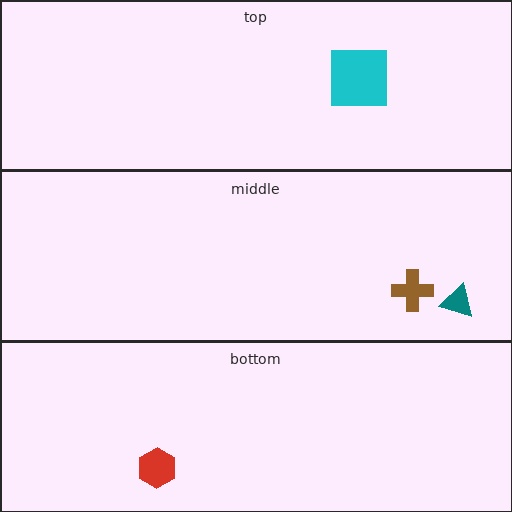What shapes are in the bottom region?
The red hexagon.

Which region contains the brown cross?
The middle region.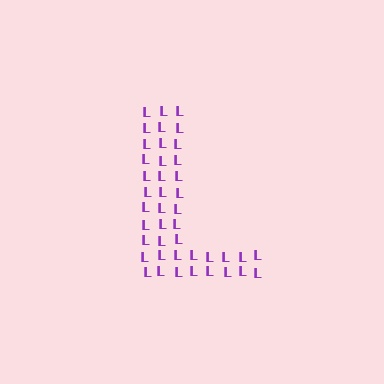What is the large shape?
The large shape is the letter L.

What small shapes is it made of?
It is made of small letter L's.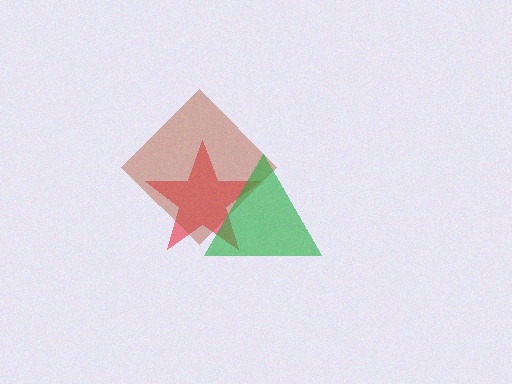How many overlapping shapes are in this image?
There are 3 overlapping shapes in the image.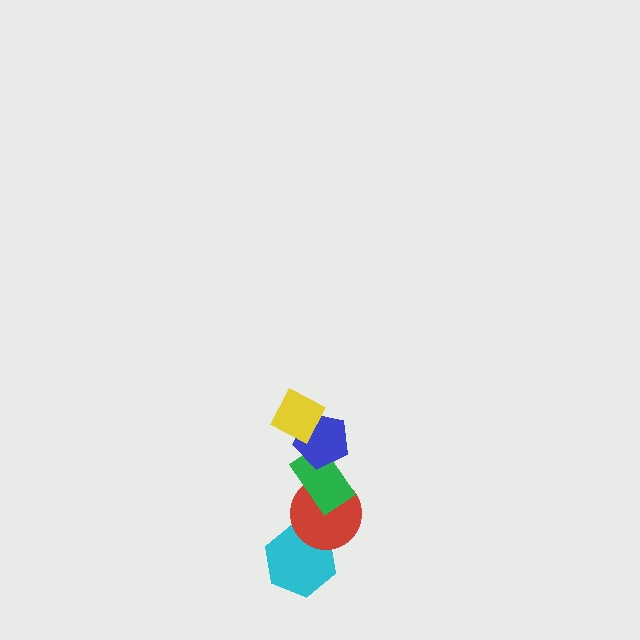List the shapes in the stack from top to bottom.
From top to bottom: the yellow diamond, the blue pentagon, the green rectangle, the red circle, the cyan hexagon.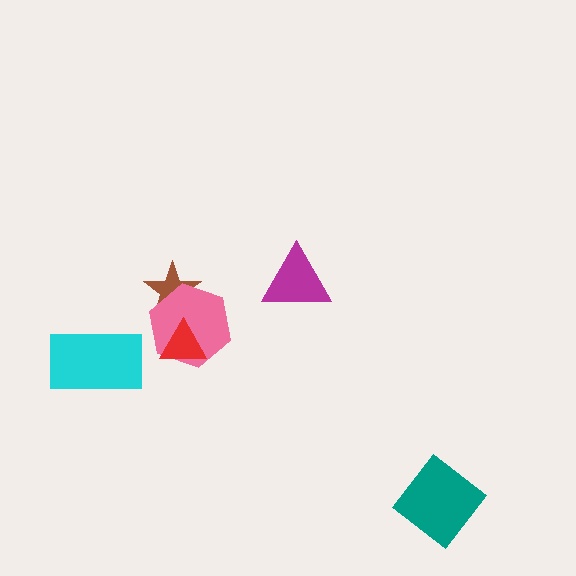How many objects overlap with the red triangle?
1 object overlaps with the red triangle.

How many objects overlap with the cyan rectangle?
0 objects overlap with the cyan rectangle.